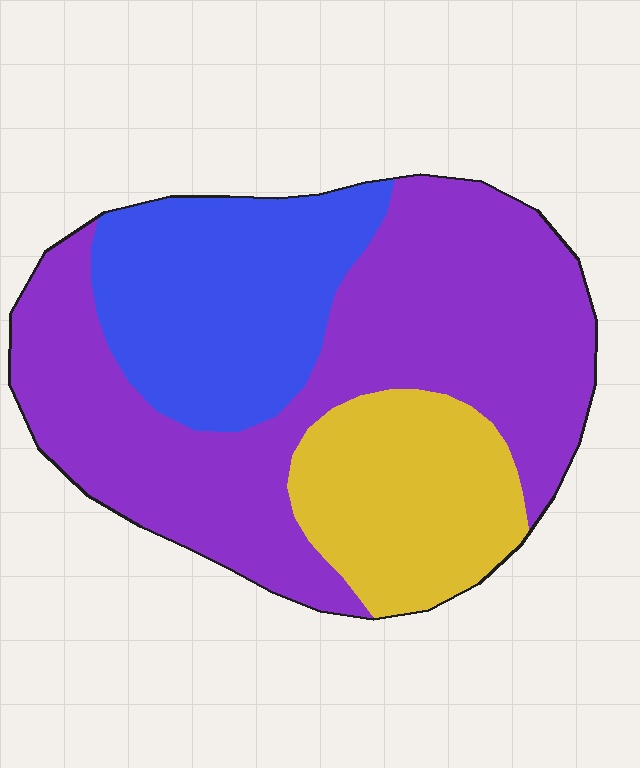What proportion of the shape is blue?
Blue covers around 25% of the shape.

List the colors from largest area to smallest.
From largest to smallest: purple, blue, yellow.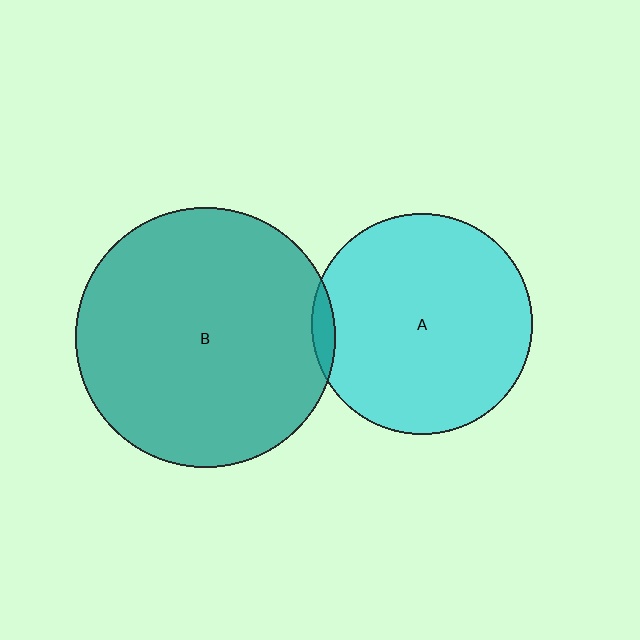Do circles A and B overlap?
Yes.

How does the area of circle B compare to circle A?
Approximately 1.4 times.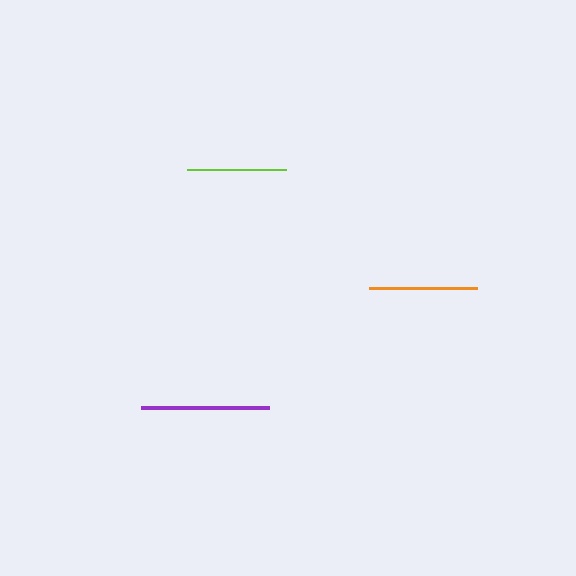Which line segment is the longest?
The purple line is the longest at approximately 128 pixels.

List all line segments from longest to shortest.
From longest to shortest: purple, orange, lime.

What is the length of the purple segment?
The purple segment is approximately 128 pixels long.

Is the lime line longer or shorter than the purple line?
The purple line is longer than the lime line.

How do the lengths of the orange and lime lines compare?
The orange and lime lines are approximately the same length.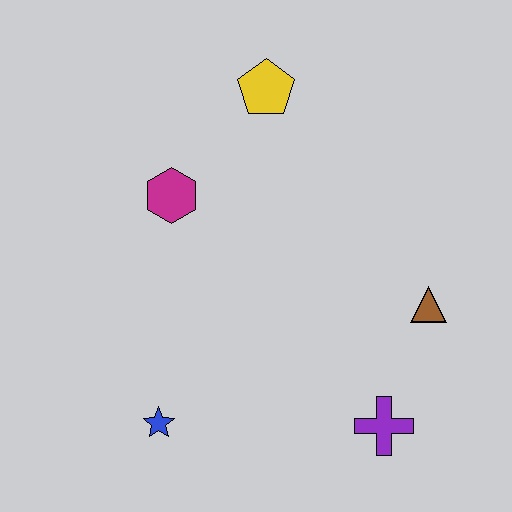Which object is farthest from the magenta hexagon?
The purple cross is farthest from the magenta hexagon.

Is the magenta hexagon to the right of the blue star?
Yes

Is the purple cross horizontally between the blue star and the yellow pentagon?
No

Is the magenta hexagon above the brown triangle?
Yes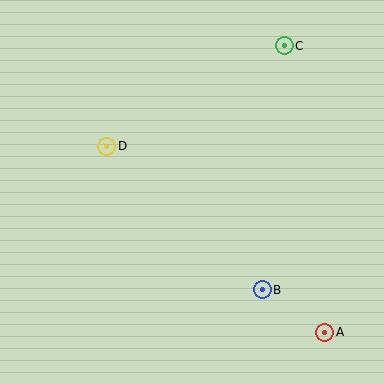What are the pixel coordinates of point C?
Point C is at (284, 46).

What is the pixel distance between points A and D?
The distance between A and D is 286 pixels.